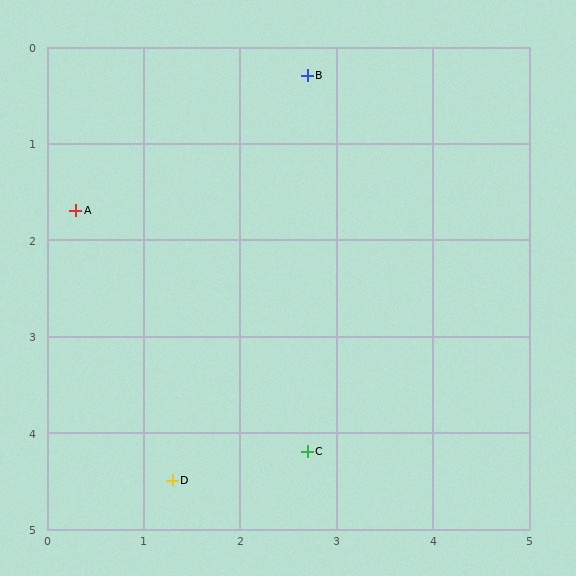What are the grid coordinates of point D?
Point D is at approximately (1.3, 4.5).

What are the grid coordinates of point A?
Point A is at approximately (0.3, 1.7).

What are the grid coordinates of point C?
Point C is at approximately (2.7, 4.2).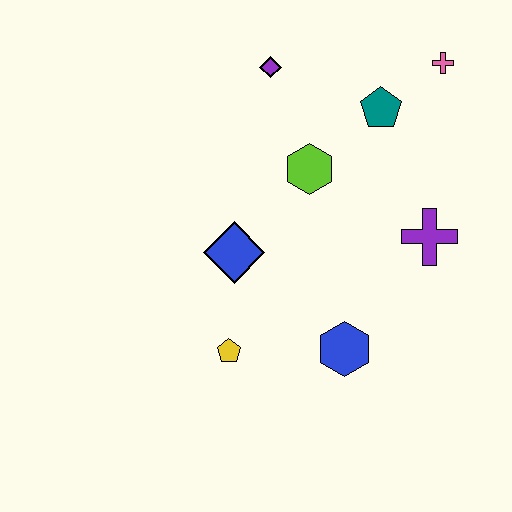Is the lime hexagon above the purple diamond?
No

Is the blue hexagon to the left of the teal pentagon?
Yes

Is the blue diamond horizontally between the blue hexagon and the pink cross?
No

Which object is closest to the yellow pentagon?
The blue diamond is closest to the yellow pentagon.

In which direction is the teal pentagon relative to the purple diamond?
The teal pentagon is to the right of the purple diamond.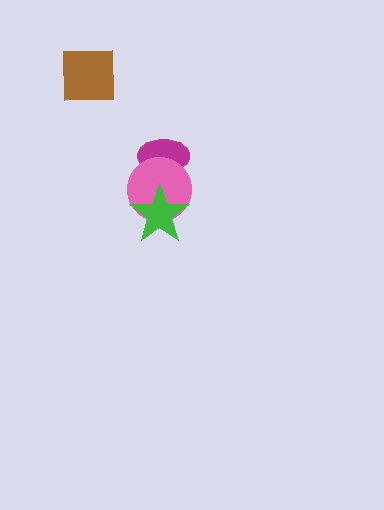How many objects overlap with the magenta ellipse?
1 object overlaps with the magenta ellipse.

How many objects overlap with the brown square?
0 objects overlap with the brown square.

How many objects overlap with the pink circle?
2 objects overlap with the pink circle.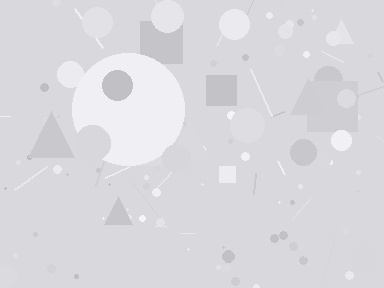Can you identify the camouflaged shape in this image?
The camouflaged shape is a circle.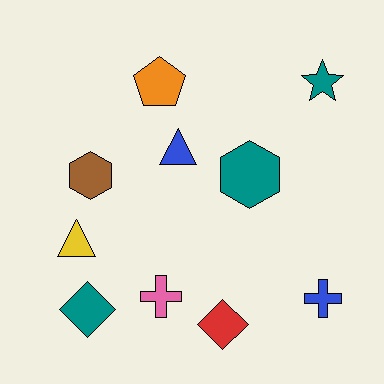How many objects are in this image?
There are 10 objects.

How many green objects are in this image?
There are no green objects.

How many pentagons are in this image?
There is 1 pentagon.